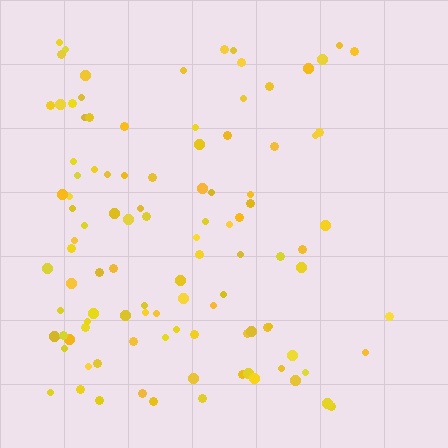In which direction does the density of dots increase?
From right to left, with the left side densest.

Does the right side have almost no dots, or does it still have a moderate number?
Still a moderate number, just noticeably fewer than the left.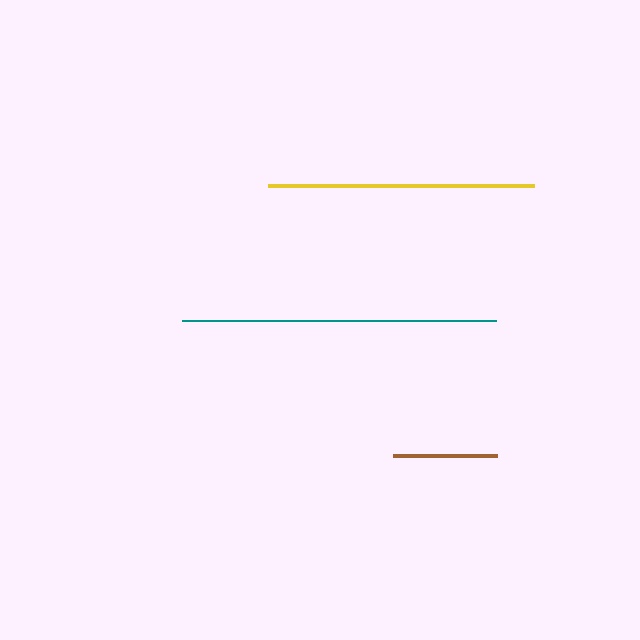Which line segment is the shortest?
The brown line is the shortest at approximately 103 pixels.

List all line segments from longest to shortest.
From longest to shortest: teal, yellow, brown.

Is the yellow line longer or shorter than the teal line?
The teal line is longer than the yellow line.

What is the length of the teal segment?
The teal segment is approximately 314 pixels long.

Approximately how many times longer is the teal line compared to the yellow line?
The teal line is approximately 1.2 times the length of the yellow line.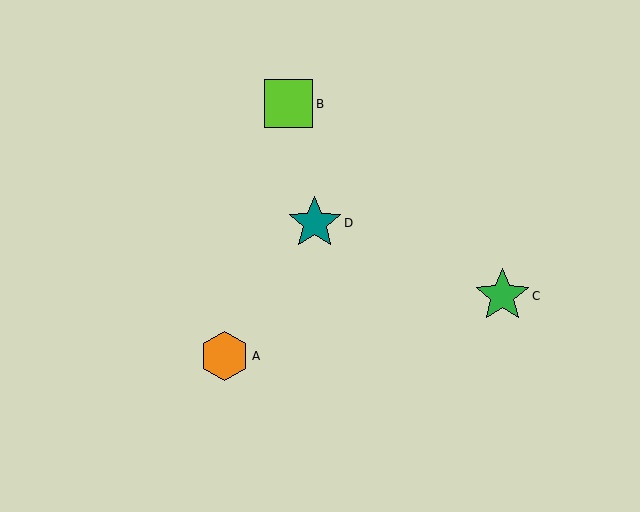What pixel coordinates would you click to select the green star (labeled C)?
Click at (502, 296) to select the green star C.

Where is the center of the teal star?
The center of the teal star is at (315, 223).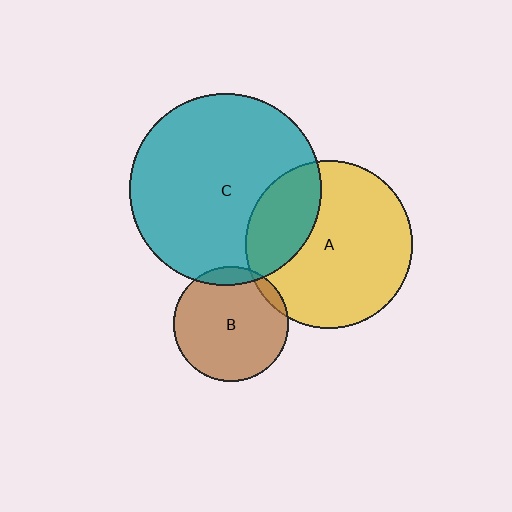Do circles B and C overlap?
Yes.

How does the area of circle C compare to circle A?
Approximately 1.3 times.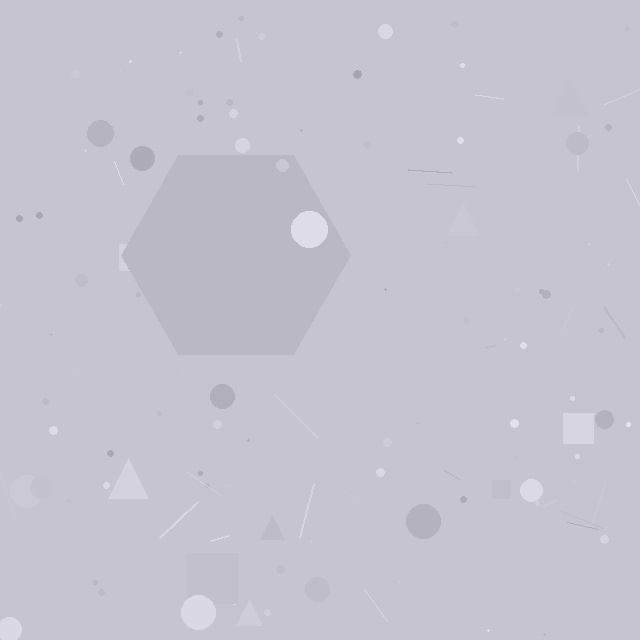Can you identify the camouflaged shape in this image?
The camouflaged shape is a hexagon.